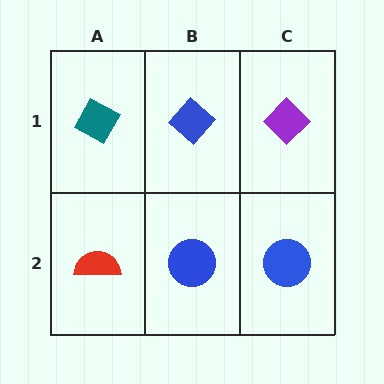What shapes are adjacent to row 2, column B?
A blue diamond (row 1, column B), a red semicircle (row 2, column A), a blue circle (row 2, column C).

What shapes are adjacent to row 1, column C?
A blue circle (row 2, column C), a blue diamond (row 1, column B).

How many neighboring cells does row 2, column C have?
2.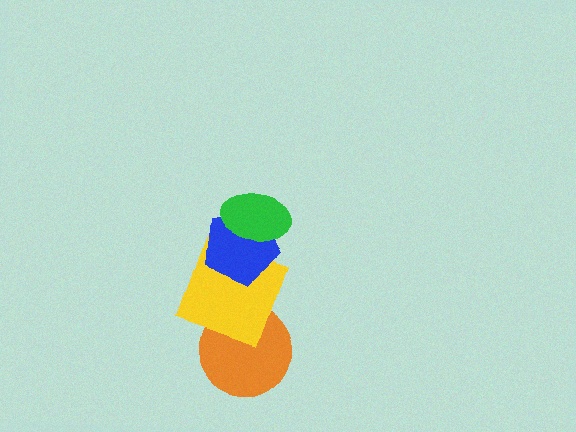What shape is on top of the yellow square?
The blue pentagon is on top of the yellow square.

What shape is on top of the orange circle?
The yellow square is on top of the orange circle.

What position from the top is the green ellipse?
The green ellipse is 1st from the top.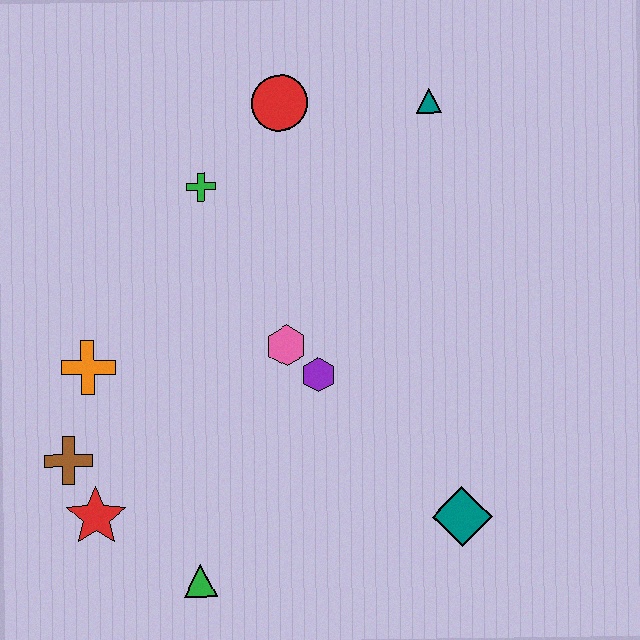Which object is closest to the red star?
The brown cross is closest to the red star.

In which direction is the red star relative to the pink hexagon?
The red star is to the left of the pink hexagon.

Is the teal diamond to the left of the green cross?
No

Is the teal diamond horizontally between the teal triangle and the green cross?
No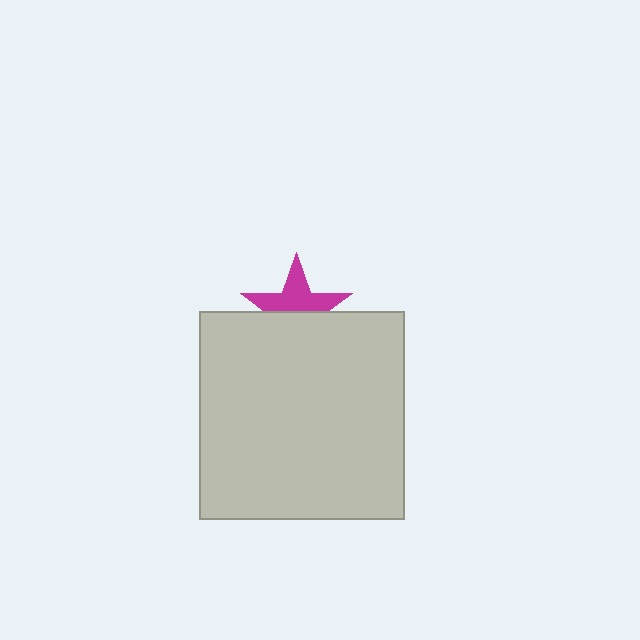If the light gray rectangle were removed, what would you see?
You would see the complete magenta star.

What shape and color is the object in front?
The object in front is a light gray rectangle.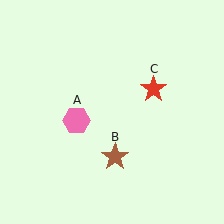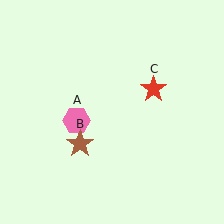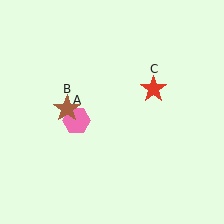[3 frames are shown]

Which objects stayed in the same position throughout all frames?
Pink hexagon (object A) and red star (object C) remained stationary.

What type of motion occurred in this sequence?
The brown star (object B) rotated clockwise around the center of the scene.